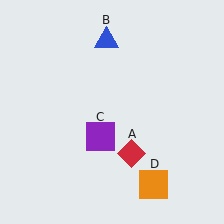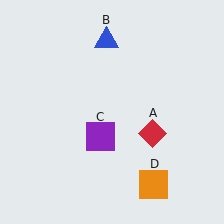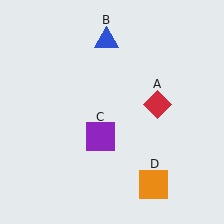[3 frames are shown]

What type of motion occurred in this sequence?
The red diamond (object A) rotated counterclockwise around the center of the scene.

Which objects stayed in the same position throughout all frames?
Blue triangle (object B) and purple square (object C) and orange square (object D) remained stationary.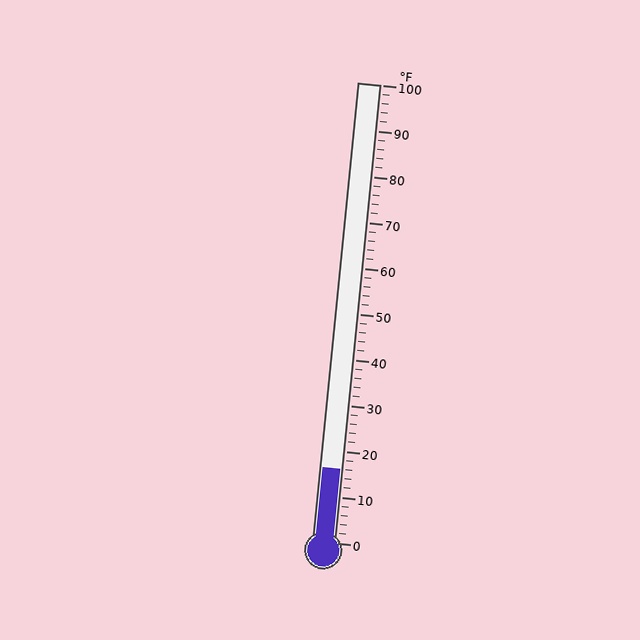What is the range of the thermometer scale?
The thermometer scale ranges from 0°F to 100°F.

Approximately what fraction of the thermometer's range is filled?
The thermometer is filled to approximately 15% of its range.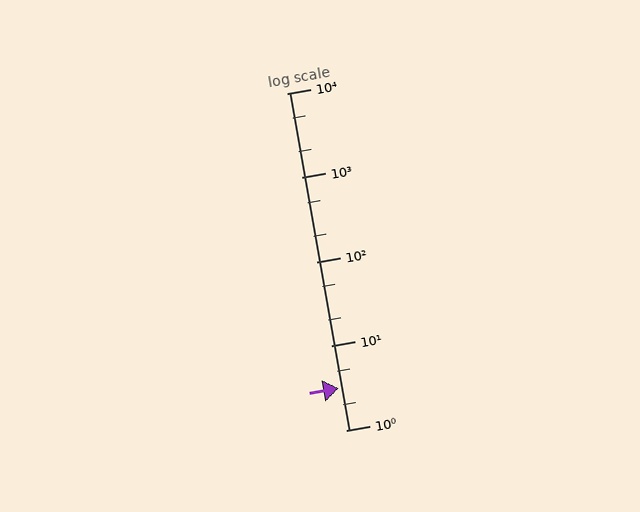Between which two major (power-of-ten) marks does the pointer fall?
The pointer is between 1 and 10.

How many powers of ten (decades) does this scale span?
The scale spans 4 decades, from 1 to 10000.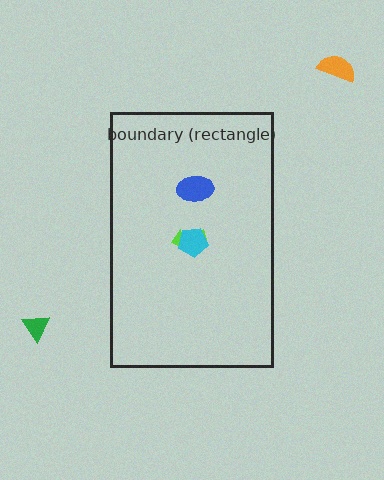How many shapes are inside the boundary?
3 inside, 2 outside.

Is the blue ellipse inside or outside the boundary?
Inside.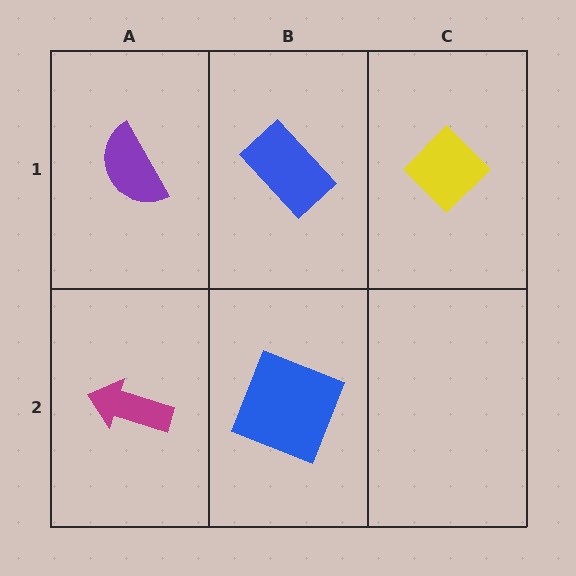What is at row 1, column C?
A yellow diamond.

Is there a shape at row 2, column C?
No, that cell is empty.